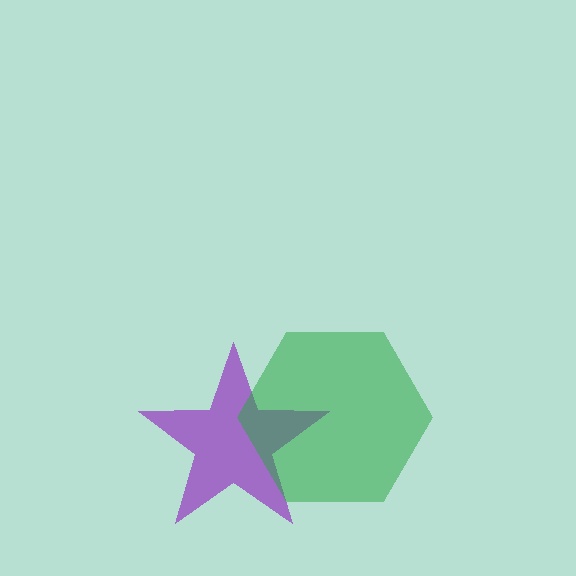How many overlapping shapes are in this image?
There are 2 overlapping shapes in the image.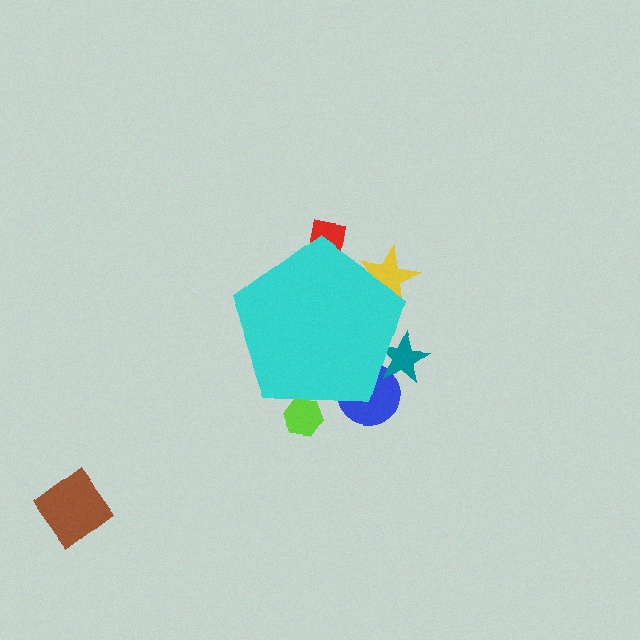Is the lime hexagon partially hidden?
Yes, the lime hexagon is partially hidden behind the cyan pentagon.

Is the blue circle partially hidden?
Yes, the blue circle is partially hidden behind the cyan pentagon.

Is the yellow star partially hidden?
Yes, the yellow star is partially hidden behind the cyan pentagon.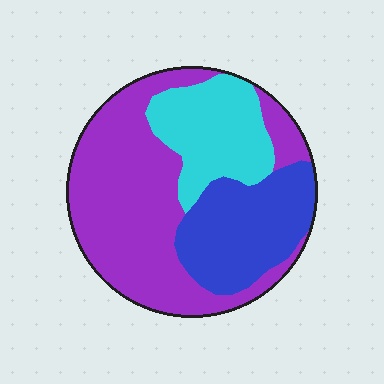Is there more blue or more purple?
Purple.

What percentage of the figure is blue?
Blue covers 26% of the figure.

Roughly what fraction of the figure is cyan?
Cyan covers roughly 20% of the figure.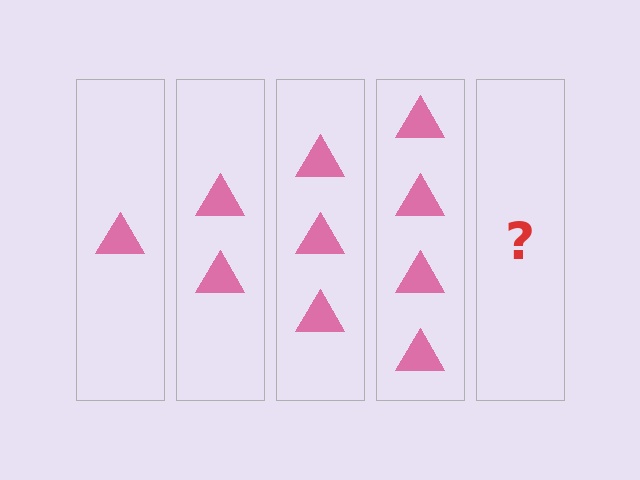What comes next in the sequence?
The next element should be 5 triangles.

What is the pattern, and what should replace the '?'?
The pattern is that each step adds one more triangle. The '?' should be 5 triangles.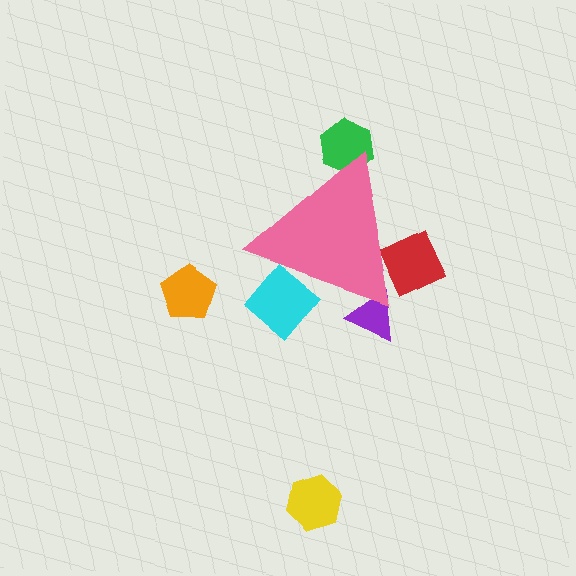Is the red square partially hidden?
Yes, the red square is partially hidden behind the pink triangle.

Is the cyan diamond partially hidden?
Yes, the cyan diamond is partially hidden behind the pink triangle.